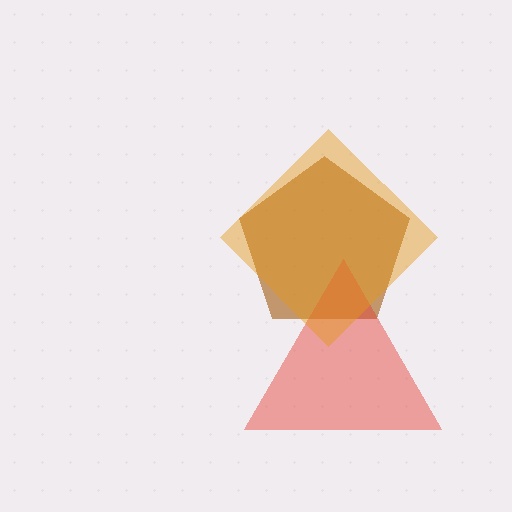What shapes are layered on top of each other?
The layered shapes are: a brown pentagon, a red triangle, an orange diamond.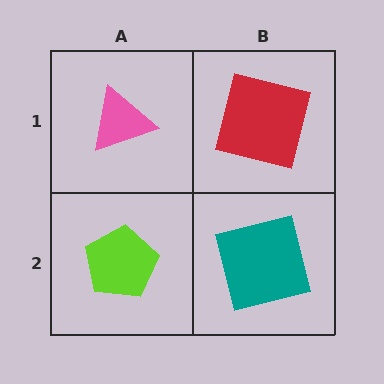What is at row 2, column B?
A teal square.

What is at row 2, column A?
A lime pentagon.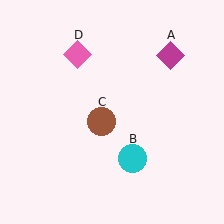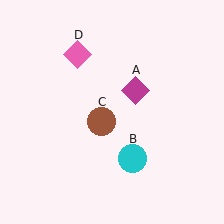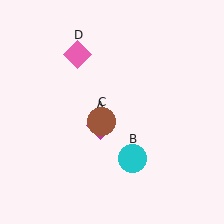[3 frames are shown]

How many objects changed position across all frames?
1 object changed position: magenta diamond (object A).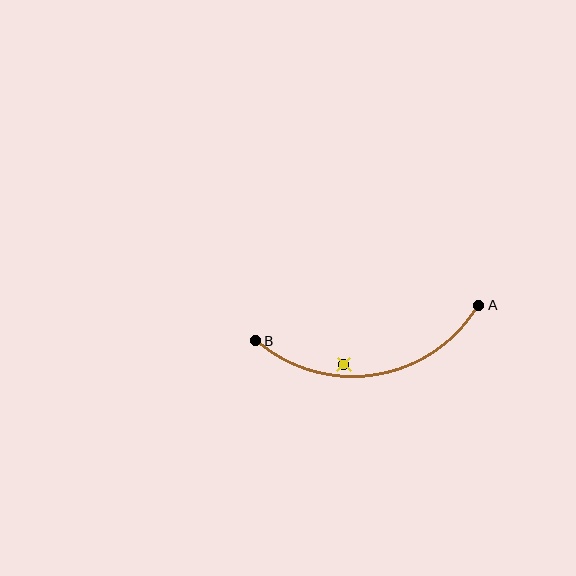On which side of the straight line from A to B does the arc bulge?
The arc bulges below the straight line connecting A and B.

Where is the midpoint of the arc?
The arc midpoint is the point on the curve farthest from the straight line joining A and B. It sits below that line.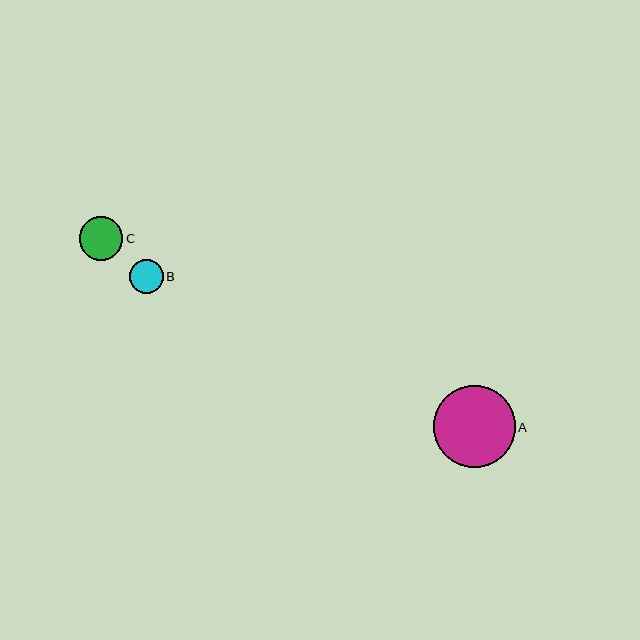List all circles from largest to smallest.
From largest to smallest: A, C, B.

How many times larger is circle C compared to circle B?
Circle C is approximately 1.3 times the size of circle B.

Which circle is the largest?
Circle A is the largest with a size of approximately 82 pixels.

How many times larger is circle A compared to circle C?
Circle A is approximately 1.9 times the size of circle C.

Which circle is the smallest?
Circle B is the smallest with a size of approximately 34 pixels.